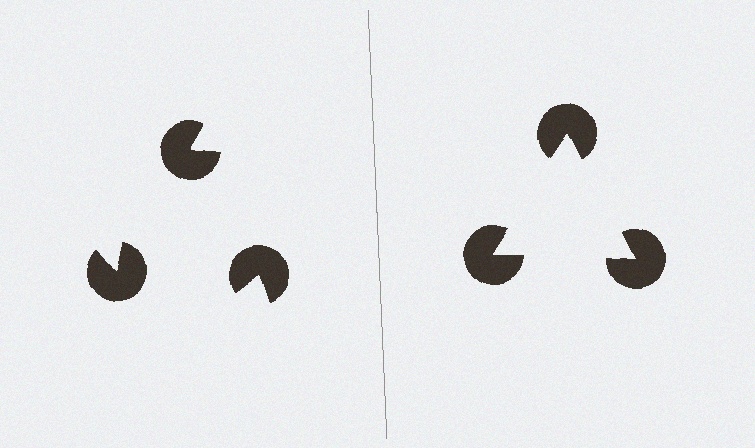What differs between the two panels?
The pac-man discs are positioned identically on both sides; only the wedge orientations differ. On the right they align to a triangle; on the left they are misaligned.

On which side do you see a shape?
An illusory triangle appears on the right side. On the left side the wedge cuts are rotated, so no coherent shape forms.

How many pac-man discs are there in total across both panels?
6 — 3 on each side.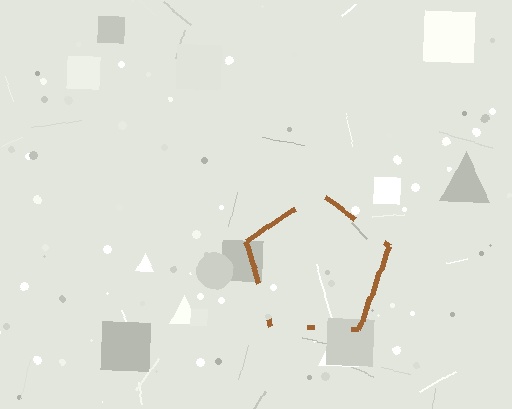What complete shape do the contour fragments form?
The contour fragments form a pentagon.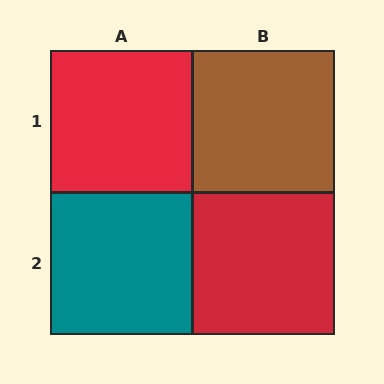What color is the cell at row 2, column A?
Teal.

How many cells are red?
2 cells are red.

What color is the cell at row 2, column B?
Red.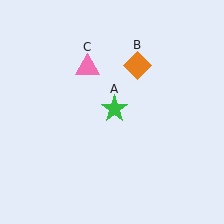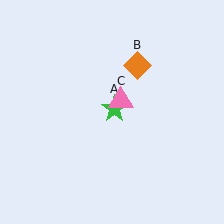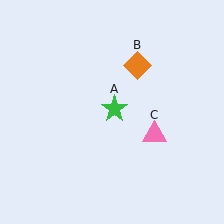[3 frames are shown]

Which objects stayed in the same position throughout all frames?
Green star (object A) and orange diamond (object B) remained stationary.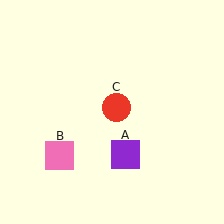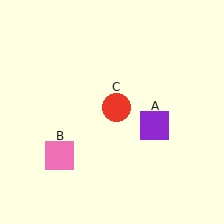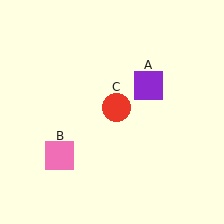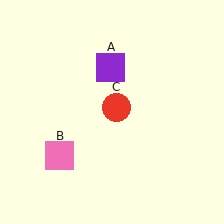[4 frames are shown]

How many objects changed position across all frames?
1 object changed position: purple square (object A).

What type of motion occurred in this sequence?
The purple square (object A) rotated counterclockwise around the center of the scene.